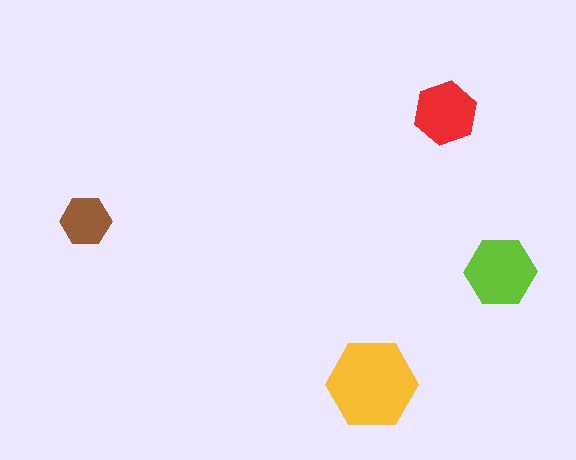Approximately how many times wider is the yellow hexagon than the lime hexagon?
About 1.5 times wider.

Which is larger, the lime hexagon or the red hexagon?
The lime one.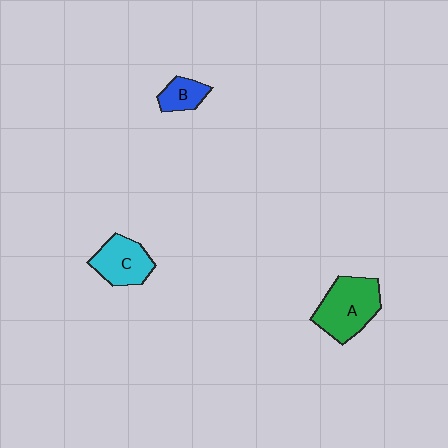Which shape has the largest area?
Shape A (green).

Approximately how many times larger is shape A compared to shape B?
Approximately 2.4 times.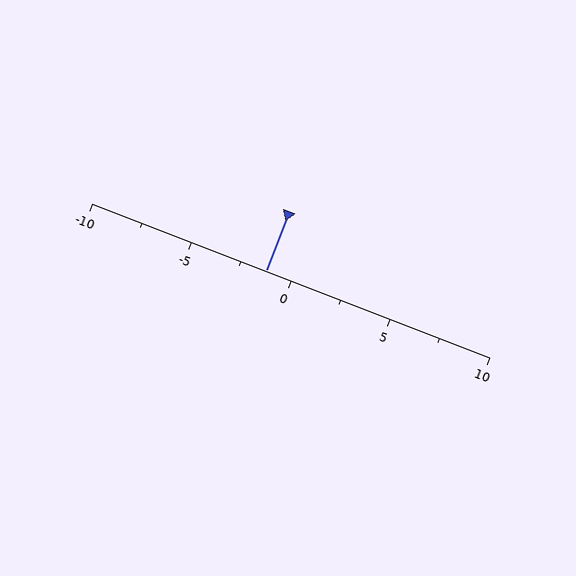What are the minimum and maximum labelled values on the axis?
The axis runs from -10 to 10.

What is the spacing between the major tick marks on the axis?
The major ticks are spaced 5 apart.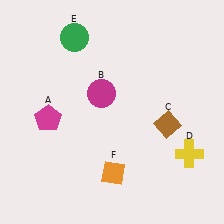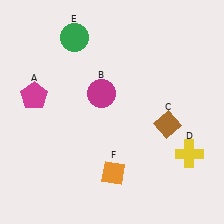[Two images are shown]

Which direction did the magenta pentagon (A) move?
The magenta pentagon (A) moved up.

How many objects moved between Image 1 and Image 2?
1 object moved between the two images.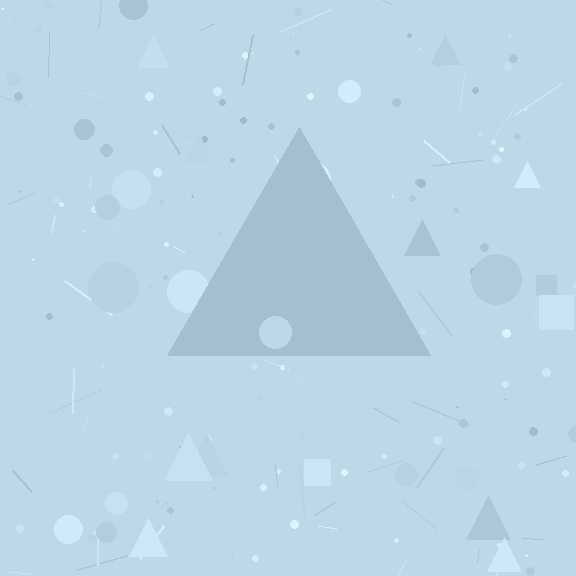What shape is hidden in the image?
A triangle is hidden in the image.